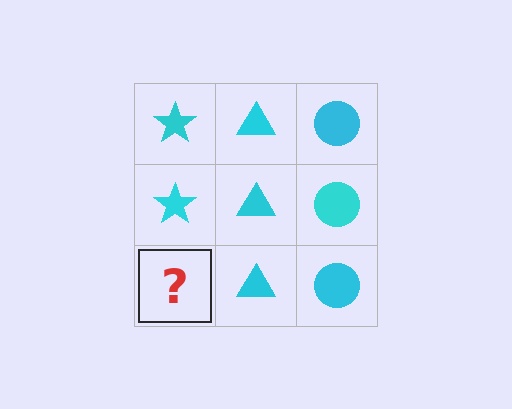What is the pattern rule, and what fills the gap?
The rule is that each column has a consistent shape. The gap should be filled with a cyan star.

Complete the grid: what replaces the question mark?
The question mark should be replaced with a cyan star.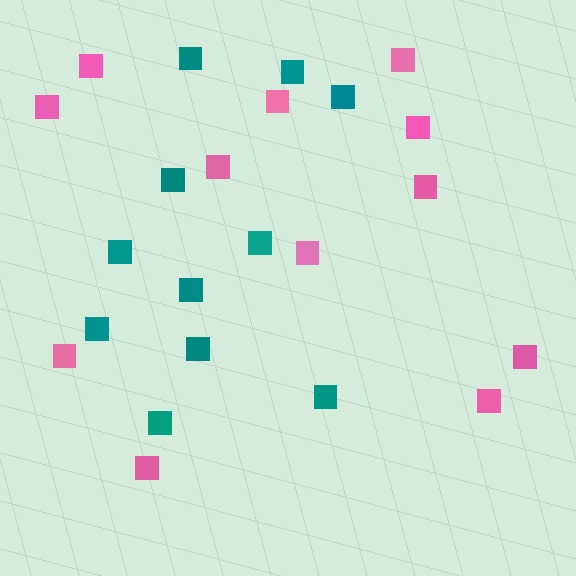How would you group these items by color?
There are 2 groups: one group of teal squares (11) and one group of pink squares (12).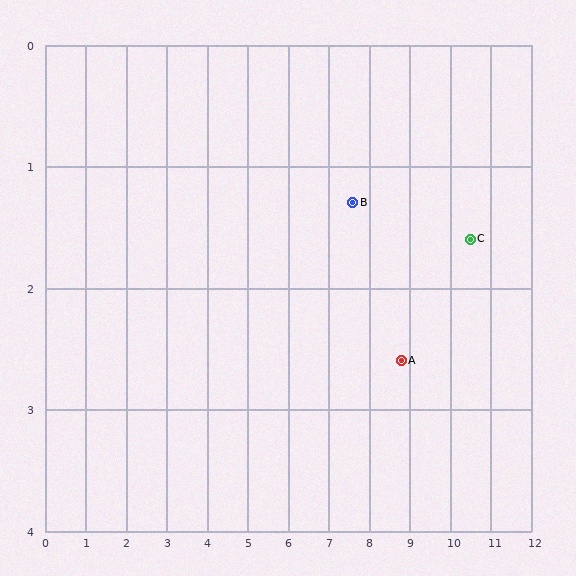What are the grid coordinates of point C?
Point C is at approximately (10.5, 1.6).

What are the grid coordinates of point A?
Point A is at approximately (8.8, 2.6).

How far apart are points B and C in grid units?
Points B and C are about 2.9 grid units apart.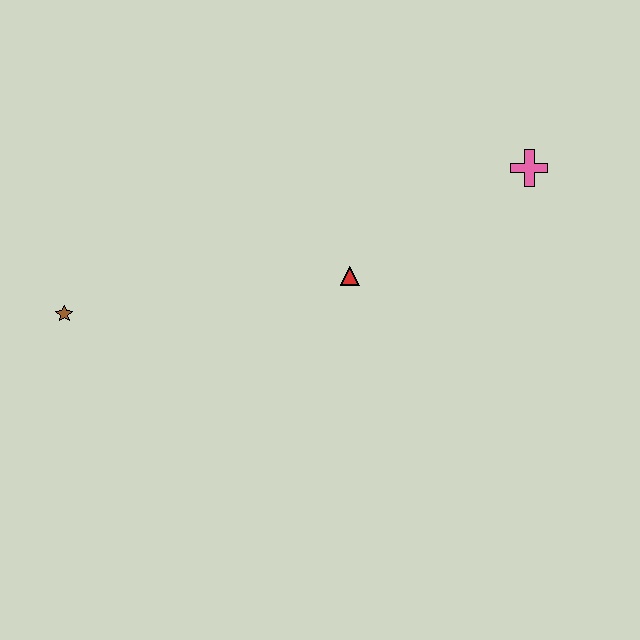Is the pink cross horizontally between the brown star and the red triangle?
No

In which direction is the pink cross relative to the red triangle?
The pink cross is to the right of the red triangle.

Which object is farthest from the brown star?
The pink cross is farthest from the brown star.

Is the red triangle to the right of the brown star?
Yes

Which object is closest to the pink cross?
The red triangle is closest to the pink cross.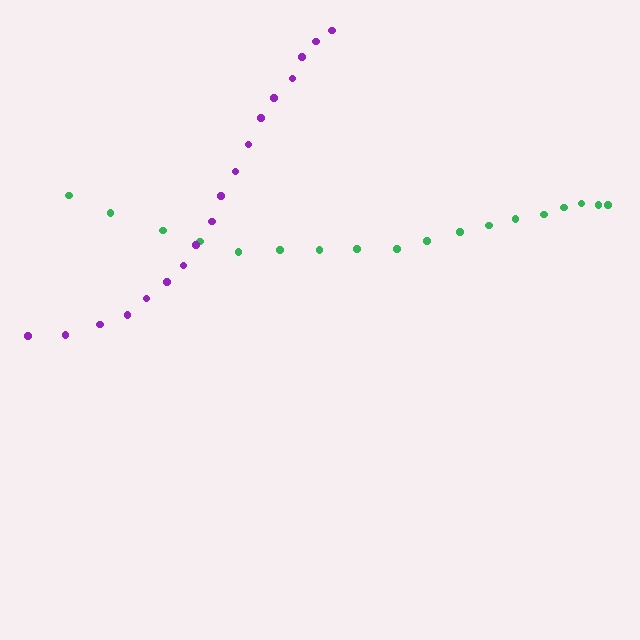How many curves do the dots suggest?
There are 2 distinct paths.